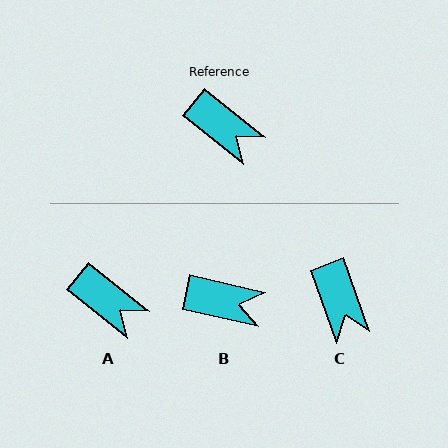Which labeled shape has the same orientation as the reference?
A.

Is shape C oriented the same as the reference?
No, it is off by about 31 degrees.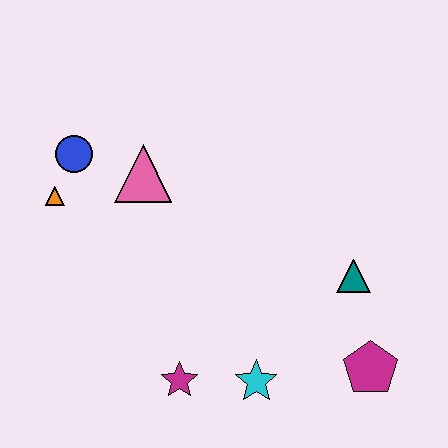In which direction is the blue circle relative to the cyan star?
The blue circle is above the cyan star.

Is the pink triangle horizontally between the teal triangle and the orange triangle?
Yes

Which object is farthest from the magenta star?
The blue circle is farthest from the magenta star.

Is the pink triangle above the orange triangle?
Yes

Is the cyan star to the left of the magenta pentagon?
Yes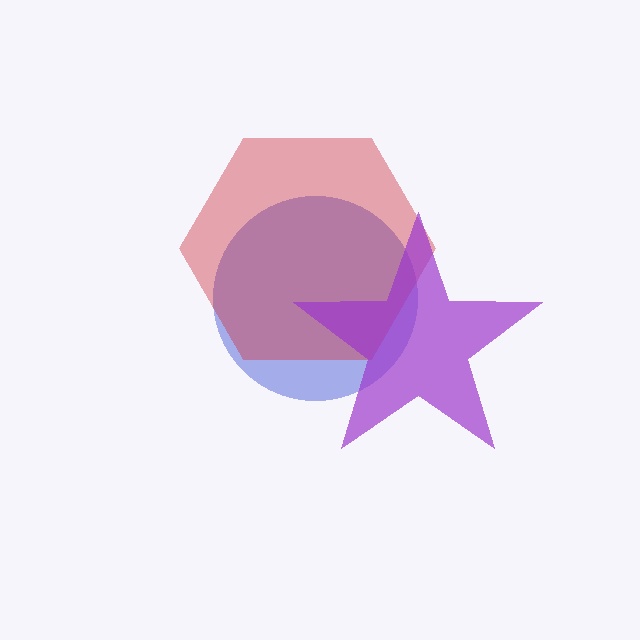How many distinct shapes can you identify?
There are 3 distinct shapes: a blue circle, a red hexagon, a purple star.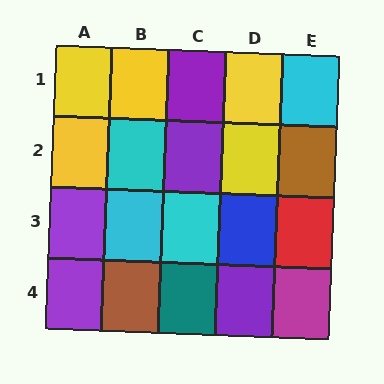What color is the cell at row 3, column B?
Cyan.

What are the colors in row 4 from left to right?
Purple, brown, teal, purple, magenta.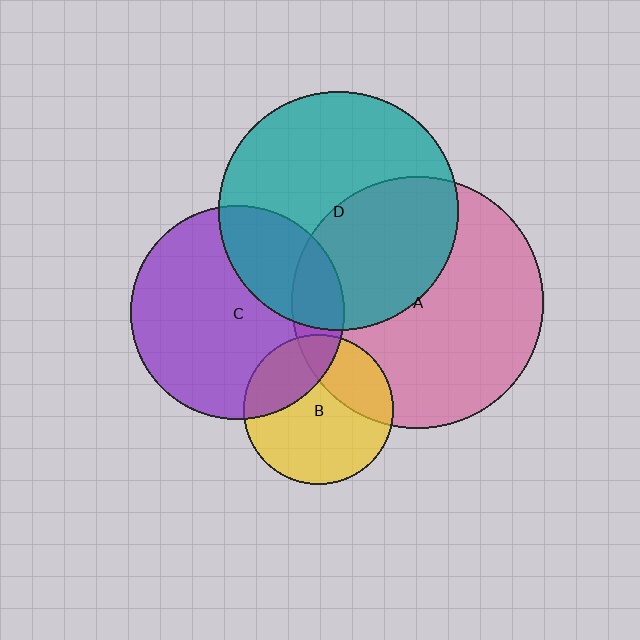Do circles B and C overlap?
Yes.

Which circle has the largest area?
Circle A (pink).